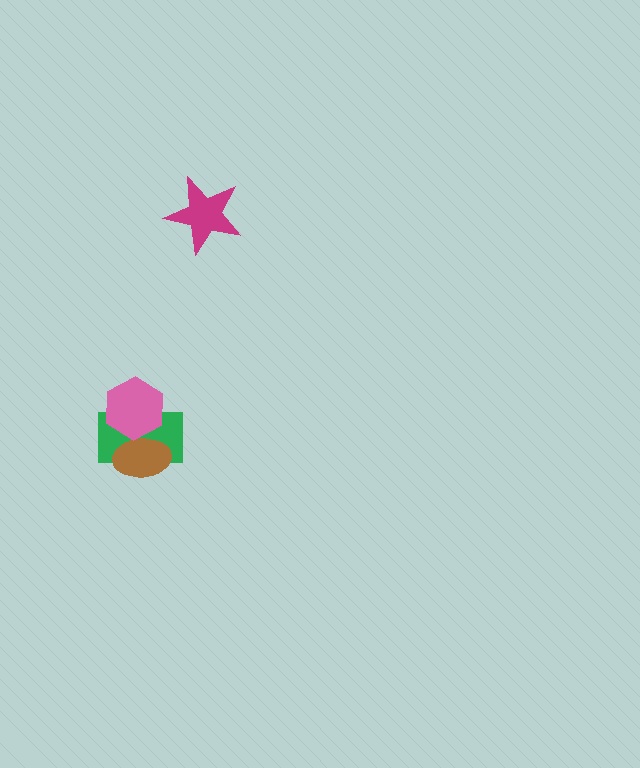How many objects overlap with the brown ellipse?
2 objects overlap with the brown ellipse.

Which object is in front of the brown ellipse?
The pink hexagon is in front of the brown ellipse.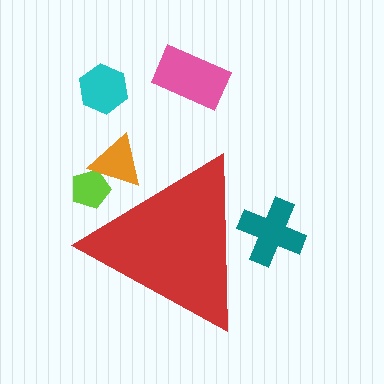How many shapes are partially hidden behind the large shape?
3 shapes are partially hidden.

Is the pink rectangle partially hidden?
No, the pink rectangle is fully visible.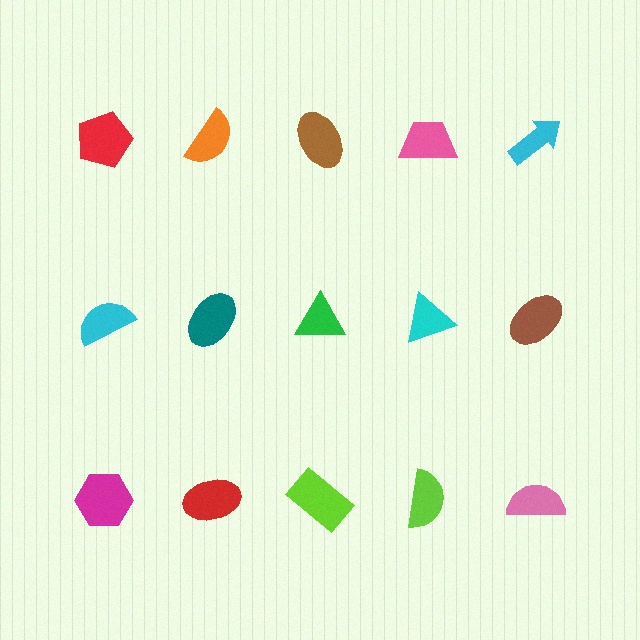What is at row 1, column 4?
A pink trapezoid.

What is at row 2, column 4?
A cyan triangle.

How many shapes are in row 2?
5 shapes.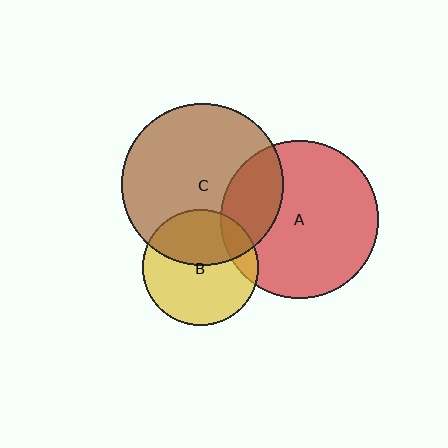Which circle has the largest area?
Circle C (brown).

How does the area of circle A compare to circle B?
Approximately 1.9 times.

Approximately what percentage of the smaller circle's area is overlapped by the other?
Approximately 15%.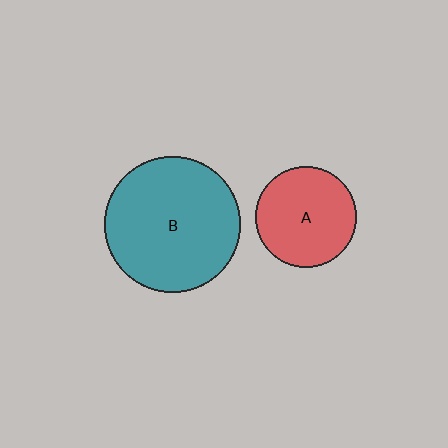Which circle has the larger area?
Circle B (teal).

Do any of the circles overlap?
No, none of the circles overlap.